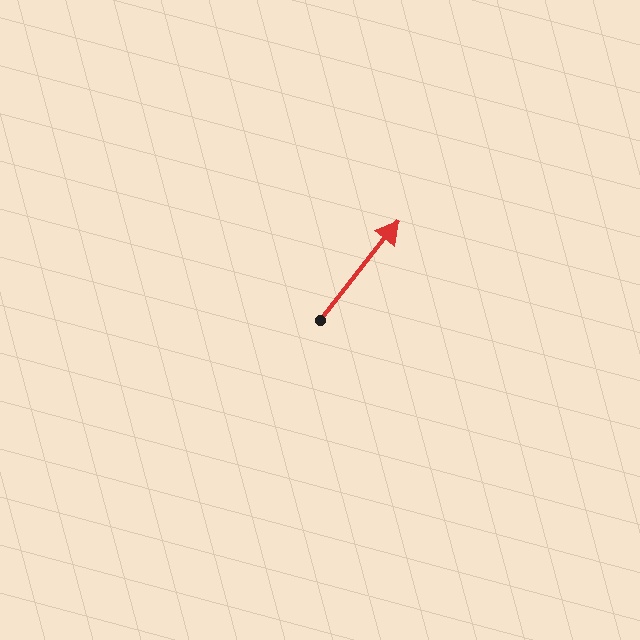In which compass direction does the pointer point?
Northeast.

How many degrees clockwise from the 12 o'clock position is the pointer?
Approximately 38 degrees.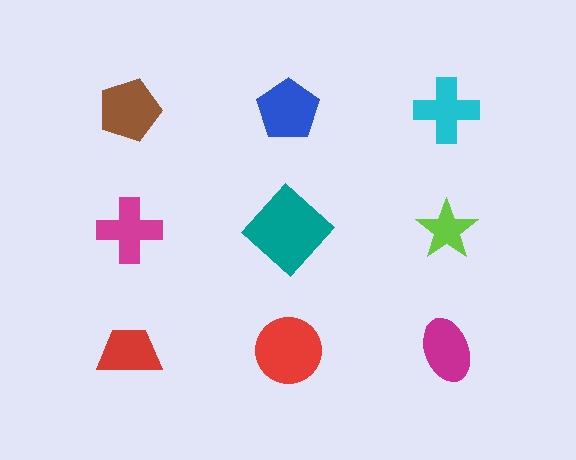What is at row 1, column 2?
A blue pentagon.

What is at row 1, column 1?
A brown pentagon.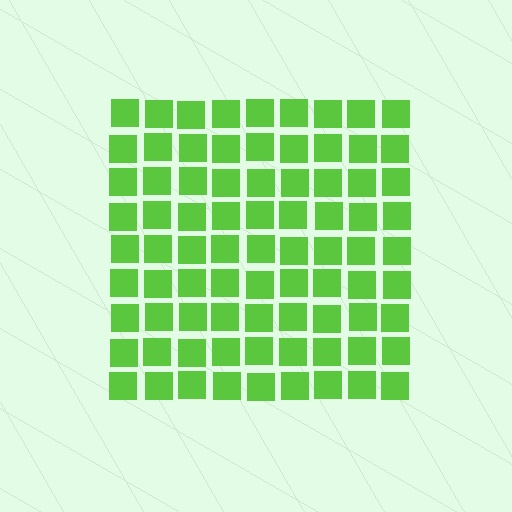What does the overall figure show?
The overall figure shows a square.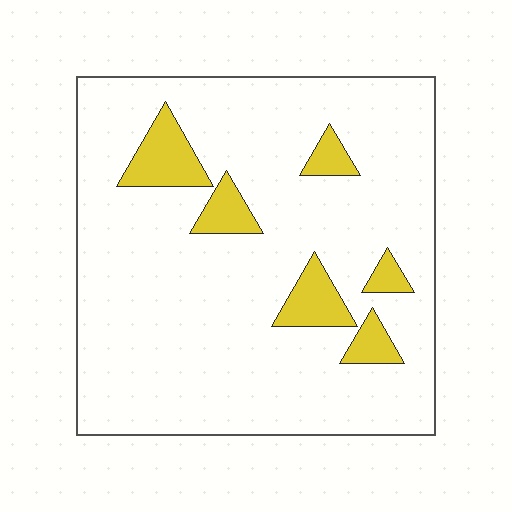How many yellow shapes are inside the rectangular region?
6.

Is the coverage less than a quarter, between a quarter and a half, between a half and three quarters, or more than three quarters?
Less than a quarter.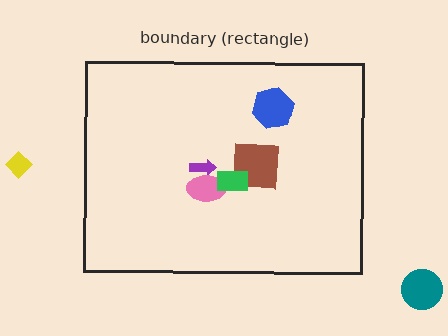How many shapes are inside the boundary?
5 inside, 2 outside.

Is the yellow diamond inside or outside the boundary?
Outside.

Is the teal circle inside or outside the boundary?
Outside.